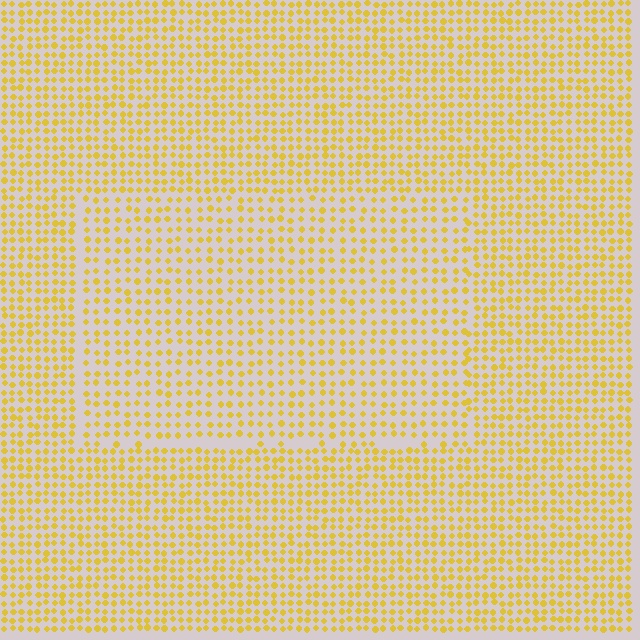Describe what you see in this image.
The image contains small yellow elements arranged at two different densities. A rectangle-shaped region is visible where the elements are less densely packed than the surrounding area.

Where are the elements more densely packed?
The elements are more densely packed outside the rectangle boundary.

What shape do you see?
I see a rectangle.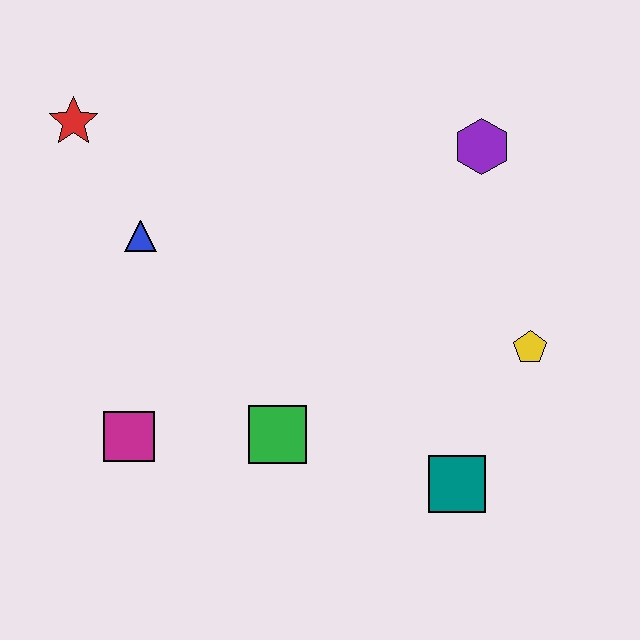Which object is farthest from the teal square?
The red star is farthest from the teal square.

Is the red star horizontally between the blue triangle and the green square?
No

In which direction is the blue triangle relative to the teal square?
The blue triangle is to the left of the teal square.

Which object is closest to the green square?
The magenta square is closest to the green square.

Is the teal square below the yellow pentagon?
Yes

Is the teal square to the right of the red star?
Yes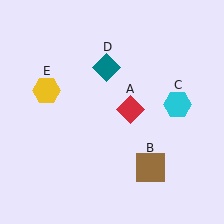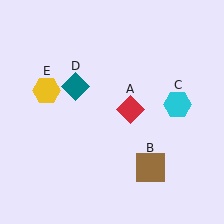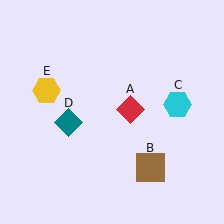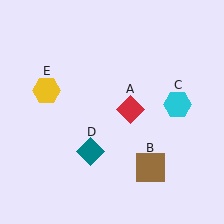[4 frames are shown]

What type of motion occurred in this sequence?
The teal diamond (object D) rotated counterclockwise around the center of the scene.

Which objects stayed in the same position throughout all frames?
Red diamond (object A) and brown square (object B) and cyan hexagon (object C) and yellow hexagon (object E) remained stationary.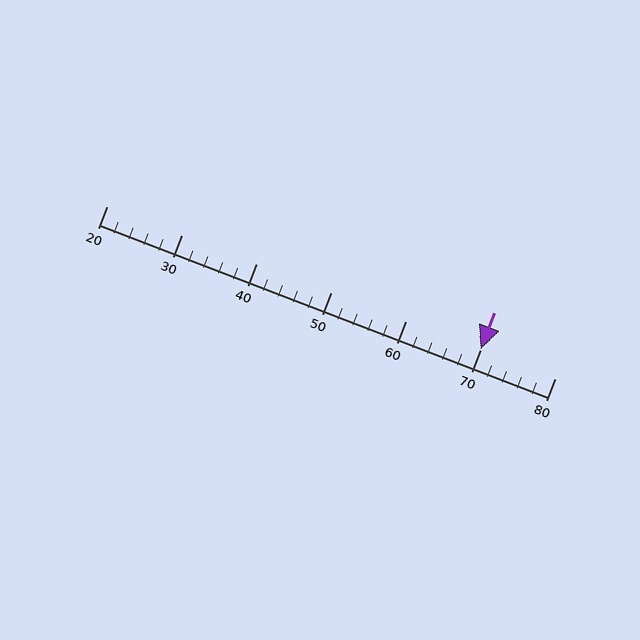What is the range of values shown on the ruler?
The ruler shows values from 20 to 80.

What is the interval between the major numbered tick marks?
The major tick marks are spaced 10 units apart.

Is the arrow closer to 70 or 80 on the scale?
The arrow is closer to 70.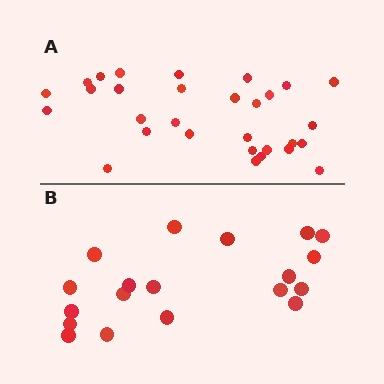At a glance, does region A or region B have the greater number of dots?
Region A (the top region) has more dots.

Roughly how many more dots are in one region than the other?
Region A has roughly 12 or so more dots than region B.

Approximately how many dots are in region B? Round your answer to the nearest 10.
About 20 dots. (The exact count is 19, which rounds to 20.)